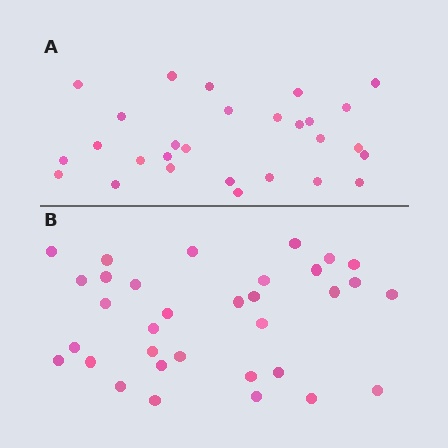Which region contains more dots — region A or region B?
Region B (the bottom region) has more dots.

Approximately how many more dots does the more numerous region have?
Region B has about 5 more dots than region A.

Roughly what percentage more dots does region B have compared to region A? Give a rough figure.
About 20% more.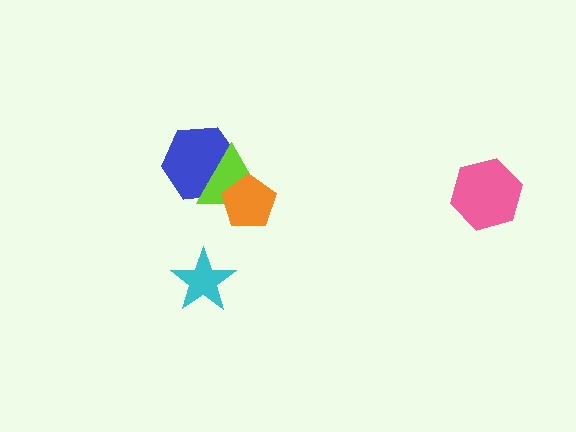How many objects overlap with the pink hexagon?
0 objects overlap with the pink hexagon.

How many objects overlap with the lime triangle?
2 objects overlap with the lime triangle.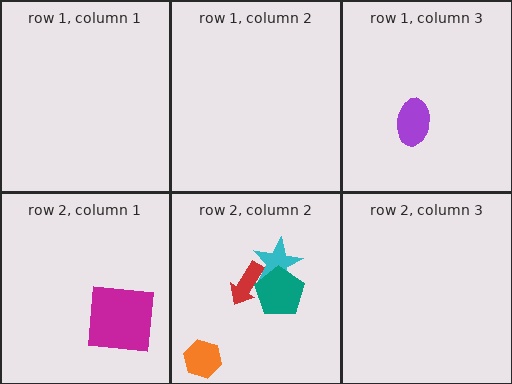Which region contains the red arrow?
The row 2, column 2 region.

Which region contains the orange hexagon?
The row 2, column 2 region.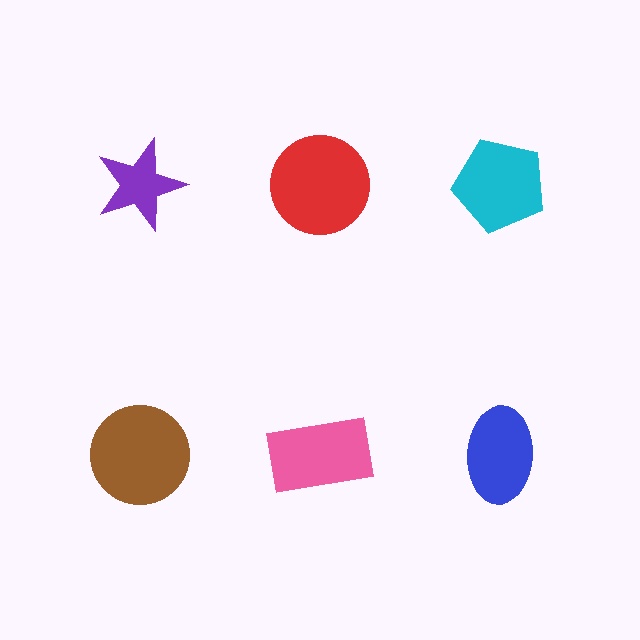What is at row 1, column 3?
A cyan pentagon.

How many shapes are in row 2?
3 shapes.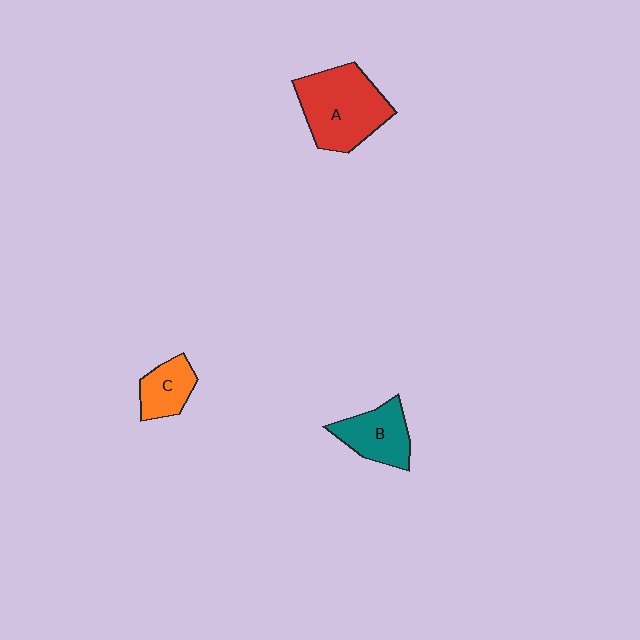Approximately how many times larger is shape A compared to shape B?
Approximately 1.7 times.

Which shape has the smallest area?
Shape C (orange).